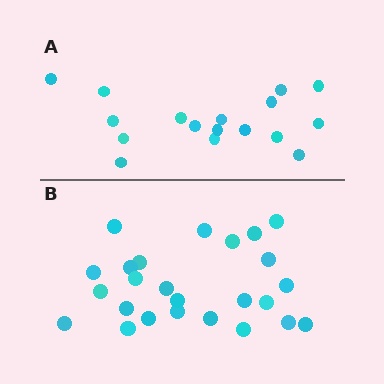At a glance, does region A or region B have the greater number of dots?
Region B (the bottom region) has more dots.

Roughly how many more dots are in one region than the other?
Region B has roughly 8 or so more dots than region A.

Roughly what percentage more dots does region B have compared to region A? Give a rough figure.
About 45% more.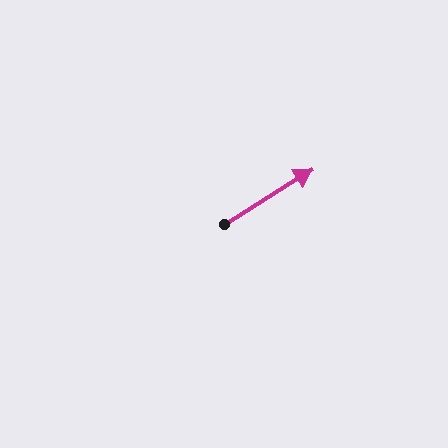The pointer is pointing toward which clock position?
Roughly 2 o'clock.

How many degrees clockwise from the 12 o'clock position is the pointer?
Approximately 58 degrees.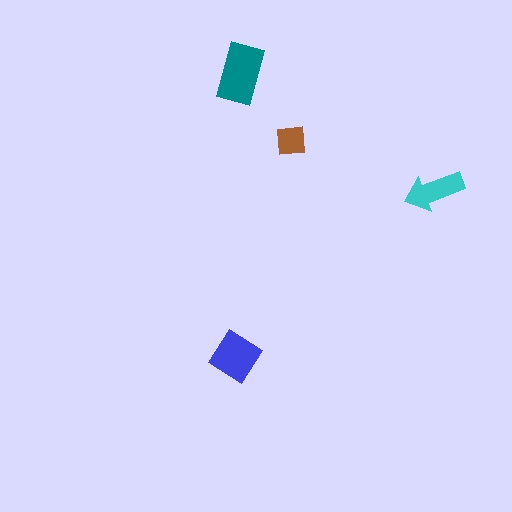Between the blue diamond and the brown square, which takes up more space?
The blue diamond.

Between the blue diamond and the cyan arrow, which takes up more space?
The blue diamond.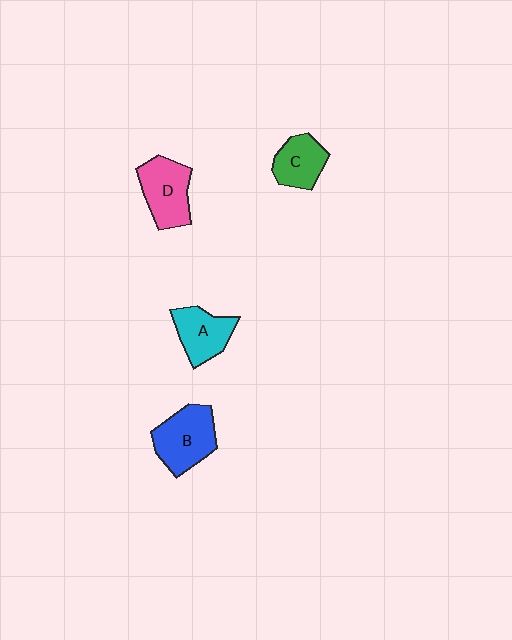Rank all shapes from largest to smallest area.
From largest to smallest: B (blue), D (pink), A (cyan), C (green).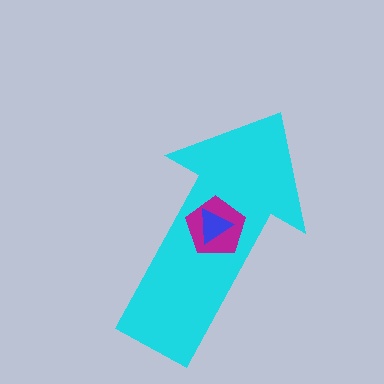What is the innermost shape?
The blue triangle.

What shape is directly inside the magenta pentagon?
The blue triangle.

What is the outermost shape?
The cyan arrow.